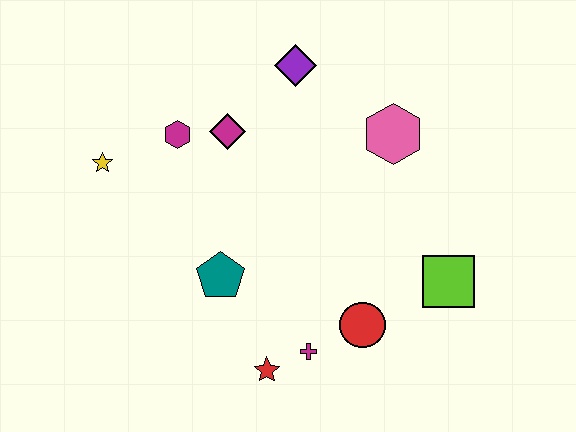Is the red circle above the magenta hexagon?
No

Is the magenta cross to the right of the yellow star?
Yes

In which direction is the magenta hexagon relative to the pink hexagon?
The magenta hexagon is to the left of the pink hexagon.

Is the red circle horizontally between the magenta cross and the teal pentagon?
No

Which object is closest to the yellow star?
The magenta hexagon is closest to the yellow star.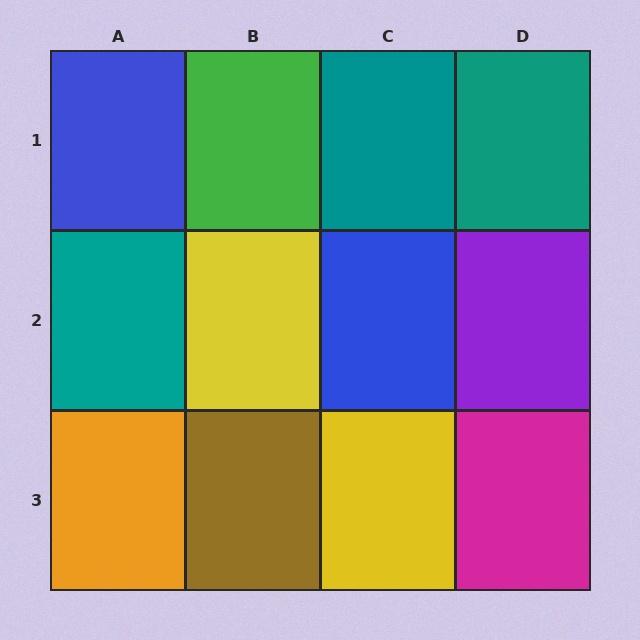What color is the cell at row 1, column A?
Blue.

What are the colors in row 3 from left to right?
Orange, brown, yellow, magenta.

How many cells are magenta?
1 cell is magenta.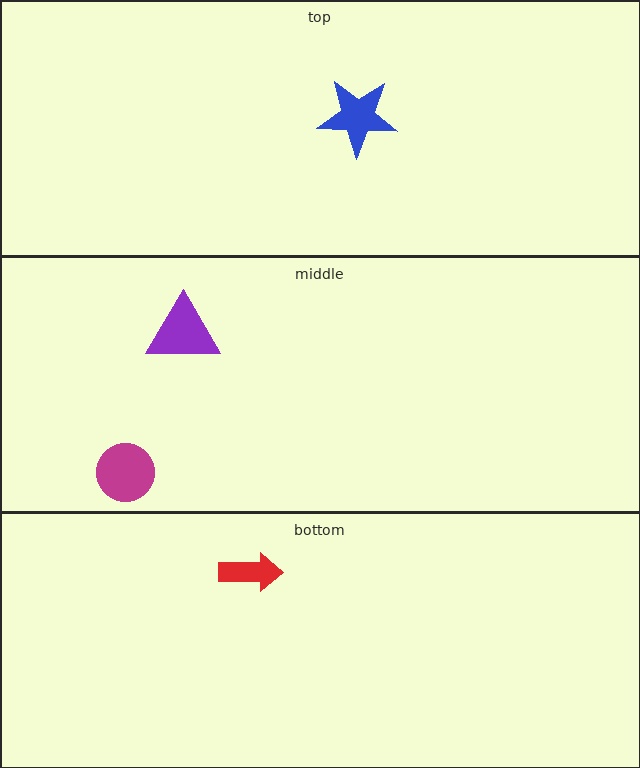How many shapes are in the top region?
1.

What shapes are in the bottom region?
The red arrow.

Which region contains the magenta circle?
The middle region.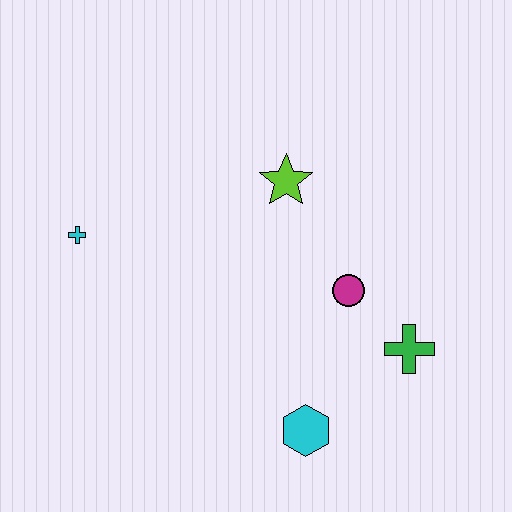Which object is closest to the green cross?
The magenta circle is closest to the green cross.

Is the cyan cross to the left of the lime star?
Yes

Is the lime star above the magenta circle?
Yes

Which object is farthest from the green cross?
The cyan cross is farthest from the green cross.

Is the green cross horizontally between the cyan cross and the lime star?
No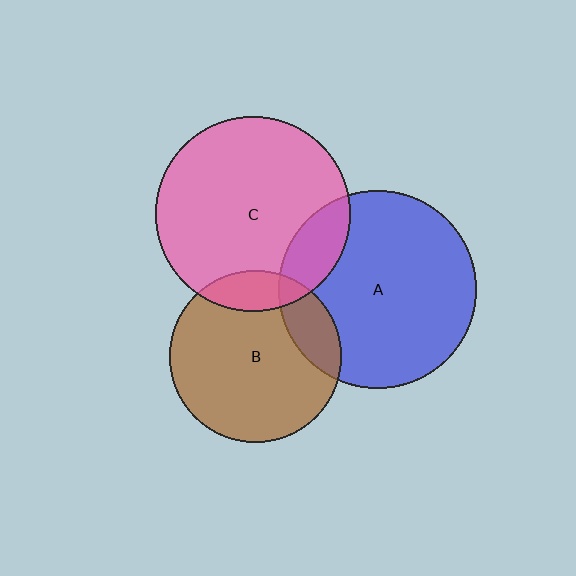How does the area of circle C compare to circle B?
Approximately 1.3 times.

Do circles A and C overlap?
Yes.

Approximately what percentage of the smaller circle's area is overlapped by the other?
Approximately 15%.